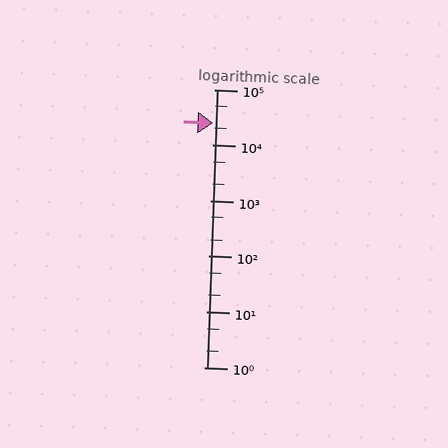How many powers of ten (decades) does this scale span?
The scale spans 5 decades, from 1 to 100000.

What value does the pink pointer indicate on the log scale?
The pointer indicates approximately 25000.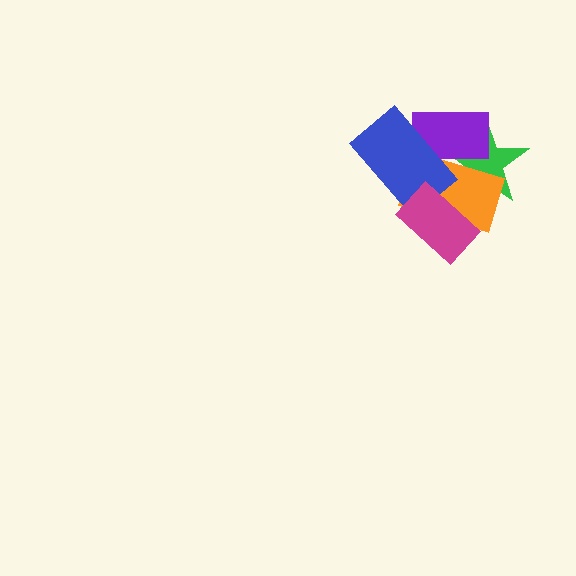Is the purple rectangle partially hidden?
Yes, it is partially covered by another shape.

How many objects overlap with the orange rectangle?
4 objects overlap with the orange rectangle.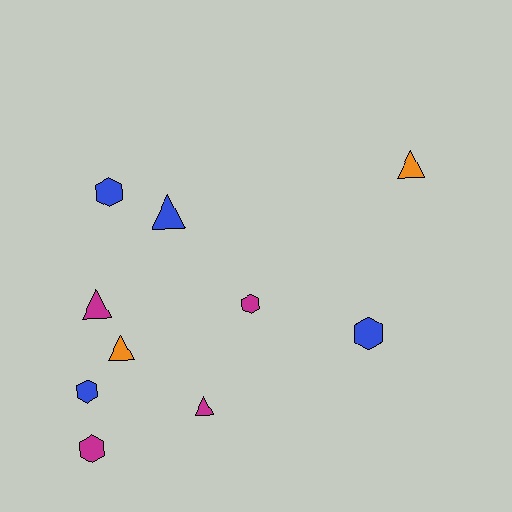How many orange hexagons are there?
There are no orange hexagons.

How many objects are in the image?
There are 10 objects.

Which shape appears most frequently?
Triangle, with 5 objects.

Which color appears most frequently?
Magenta, with 4 objects.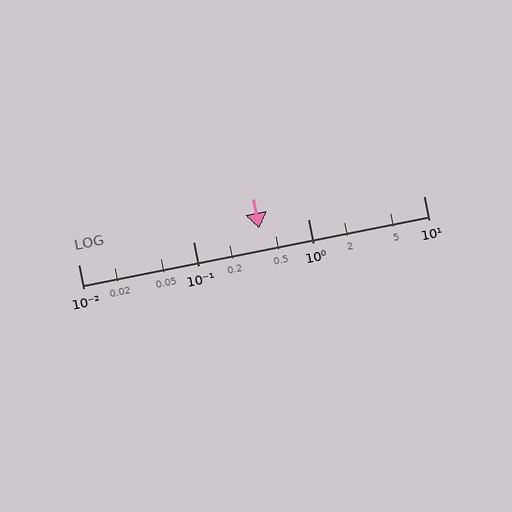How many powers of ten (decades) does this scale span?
The scale spans 3 decades, from 0.01 to 10.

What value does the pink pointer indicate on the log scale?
The pointer indicates approximately 0.37.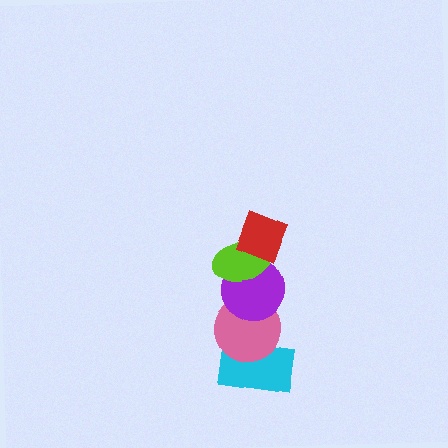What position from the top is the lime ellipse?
The lime ellipse is 2nd from the top.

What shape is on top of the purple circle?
The lime ellipse is on top of the purple circle.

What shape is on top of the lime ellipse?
The red square is on top of the lime ellipse.